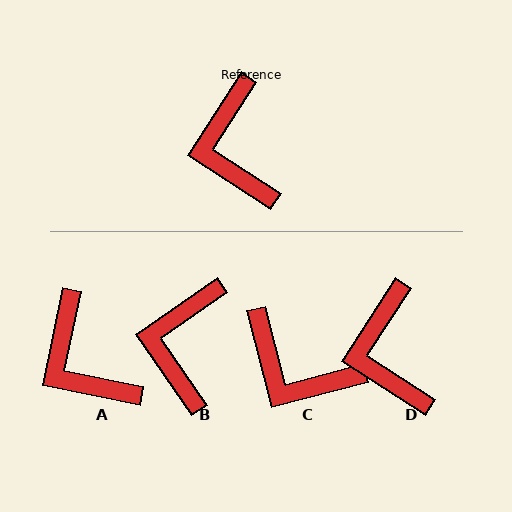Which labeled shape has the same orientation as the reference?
D.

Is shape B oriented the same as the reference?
No, it is off by about 23 degrees.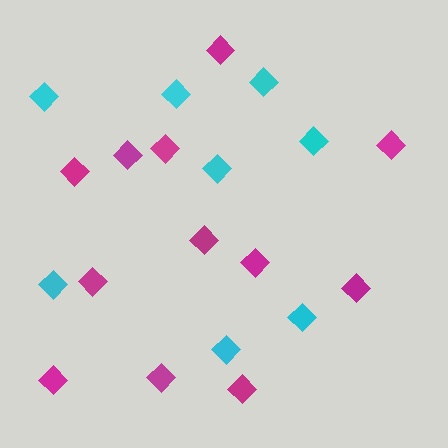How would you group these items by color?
There are 2 groups: one group of cyan diamonds (8) and one group of magenta diamonds (12).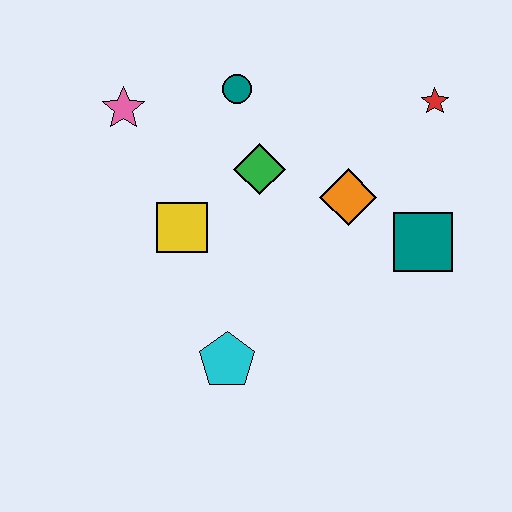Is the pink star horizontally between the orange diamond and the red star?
No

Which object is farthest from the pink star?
The teal square is farthest from the pink star.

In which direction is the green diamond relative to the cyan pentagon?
The green diamond is above the cyan pentagon.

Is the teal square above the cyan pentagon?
Yes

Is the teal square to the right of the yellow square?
Yes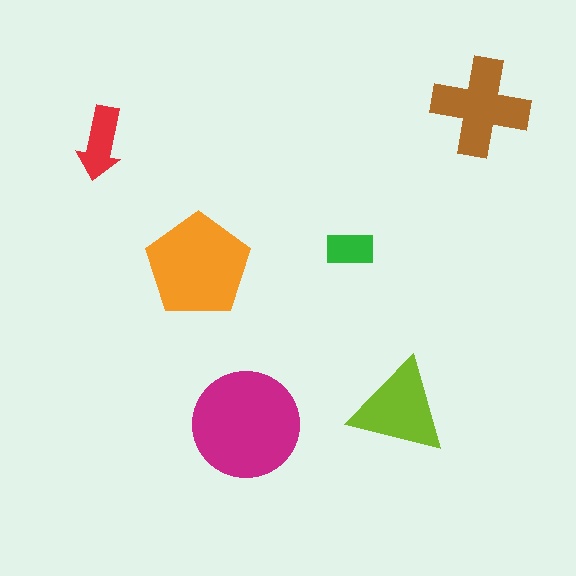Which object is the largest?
The magenta circle.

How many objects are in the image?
There are 6 objects in the image.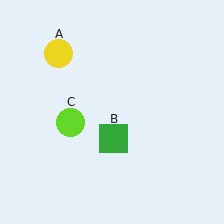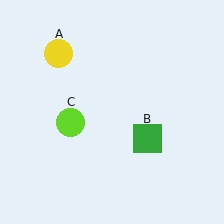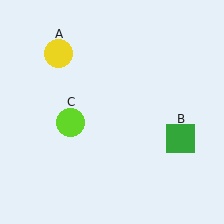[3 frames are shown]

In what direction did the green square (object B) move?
The green square (object B) moved right.